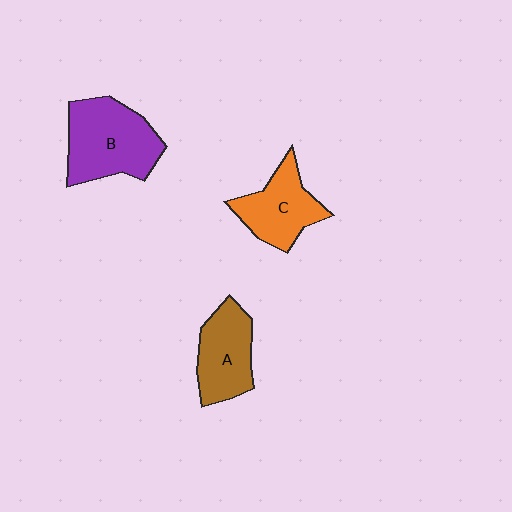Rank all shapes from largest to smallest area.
From largest to smallest: B (purple), A (brown), C (orange).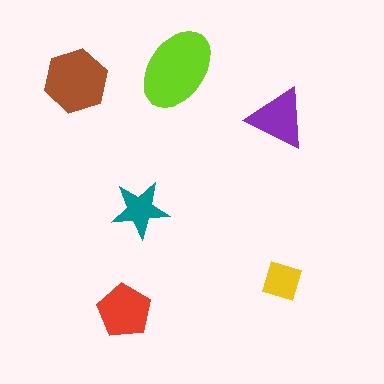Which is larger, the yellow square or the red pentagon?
The red pentagon.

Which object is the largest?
The lime ellipse.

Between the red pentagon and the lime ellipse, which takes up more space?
The lime ellipse.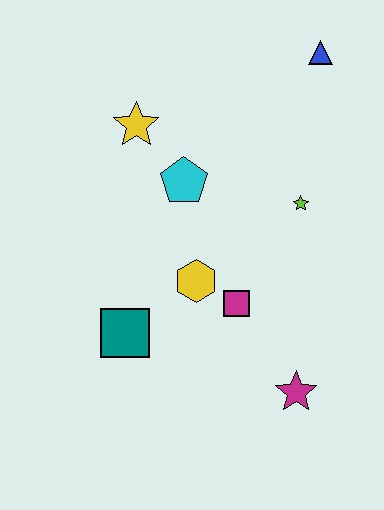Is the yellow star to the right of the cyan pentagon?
No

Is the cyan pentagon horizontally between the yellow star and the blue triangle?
Yes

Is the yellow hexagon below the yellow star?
Yes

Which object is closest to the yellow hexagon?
The magenta square is closest to the yellow hexagon.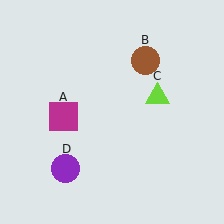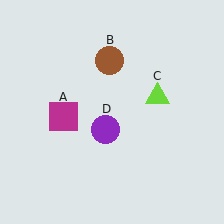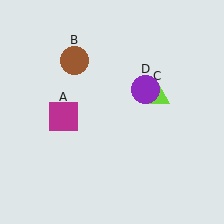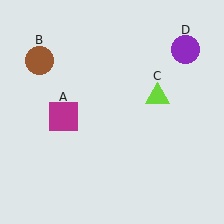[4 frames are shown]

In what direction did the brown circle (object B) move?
The brown circle (object B) moved left.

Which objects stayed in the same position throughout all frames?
Magenta square (object A) and lime triangle (object C) remained stationary.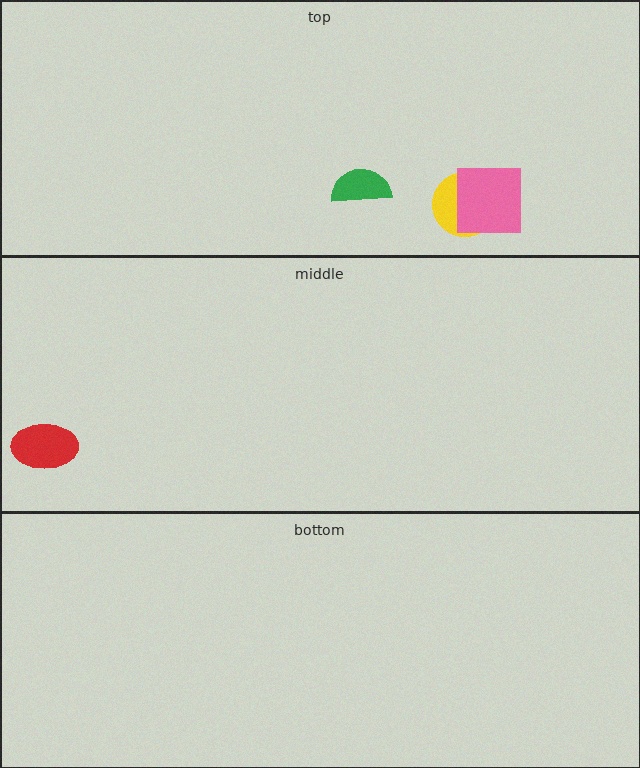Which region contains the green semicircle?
The top region.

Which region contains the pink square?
The top region.